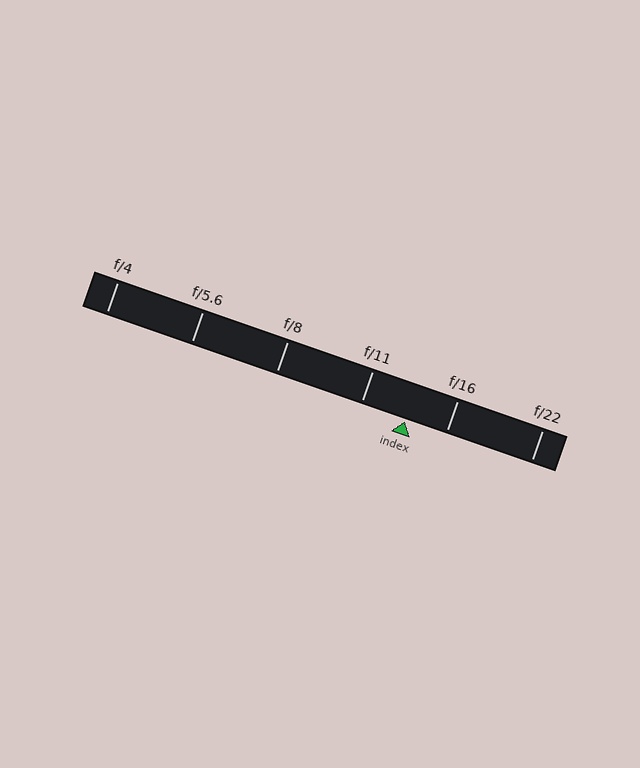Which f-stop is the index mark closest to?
The index mark is closest to f/16.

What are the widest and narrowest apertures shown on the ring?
The widest aperture shown is f/4 and the narrowest is f/22.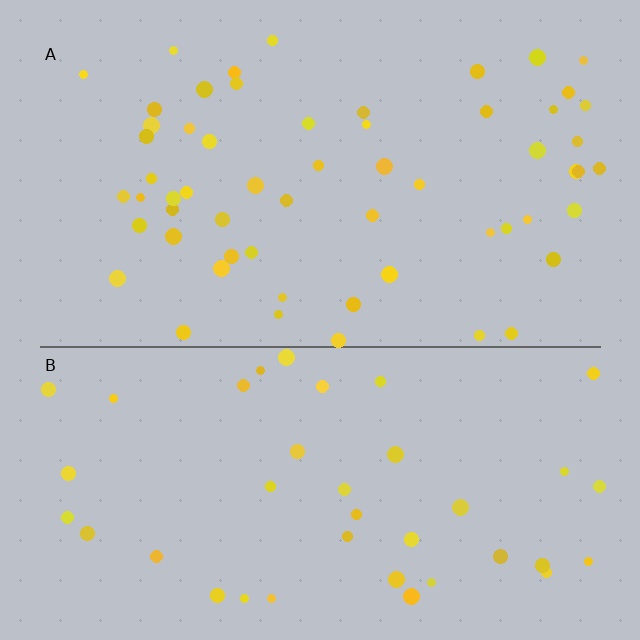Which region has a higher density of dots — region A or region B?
A (the top).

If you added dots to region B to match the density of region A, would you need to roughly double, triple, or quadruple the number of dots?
Approximately double.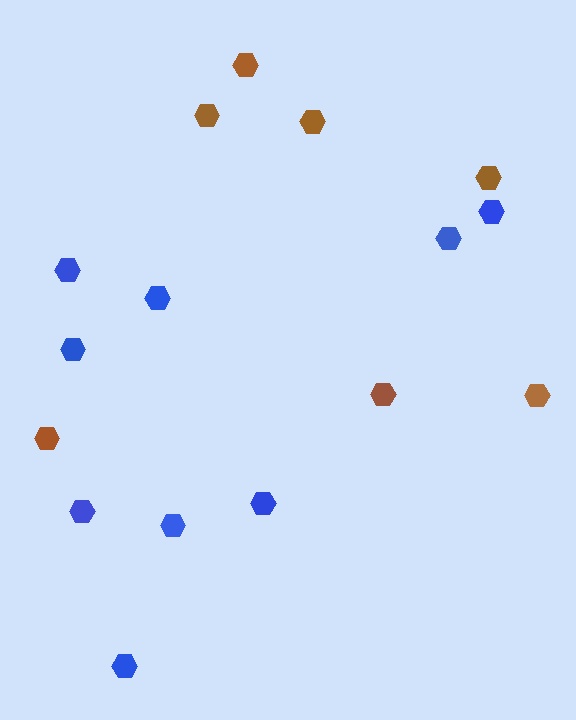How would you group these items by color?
There are 2 groups: one group of blue hexagons (9) and one group of brown hexagons (7).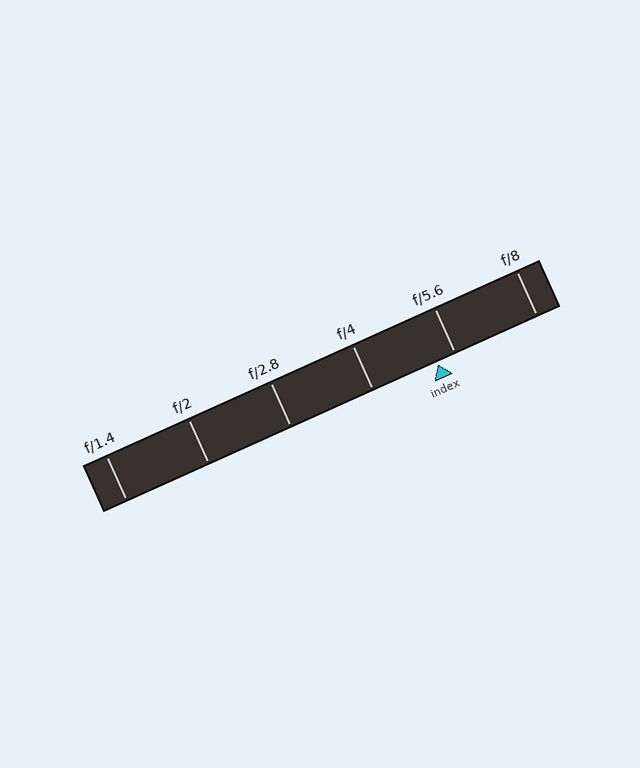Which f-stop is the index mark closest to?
The index mark is closest to f/5.6.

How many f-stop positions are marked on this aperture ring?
There are 6 f-stop positions marked.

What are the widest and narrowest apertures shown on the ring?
The widest aperture shown is f/1.4 and the narrowest is f/8.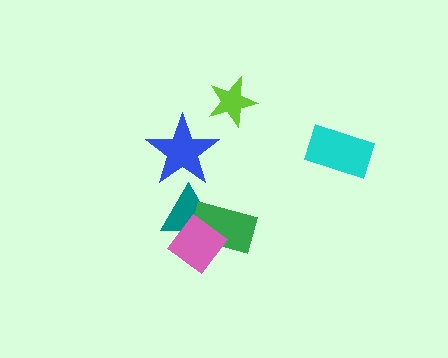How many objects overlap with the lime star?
0 objects overlap with the lime star.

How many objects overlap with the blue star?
1 object overlaps with the blue star.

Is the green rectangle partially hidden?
Yes, it is partially covered by another shape.